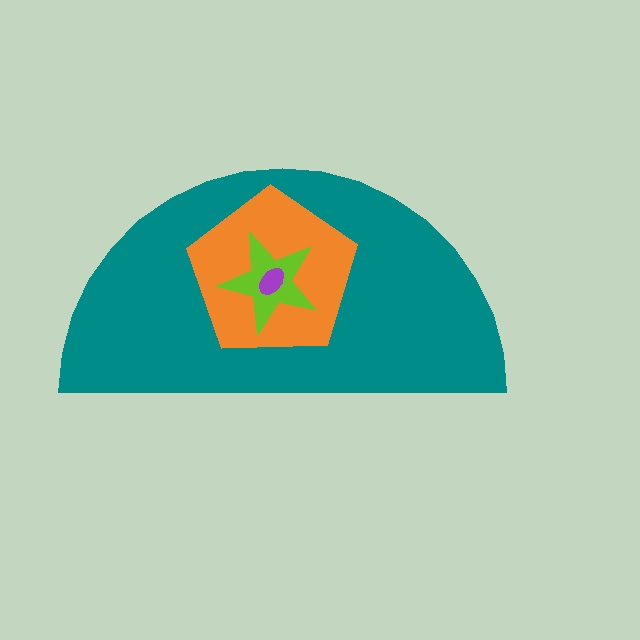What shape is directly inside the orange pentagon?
The lime star.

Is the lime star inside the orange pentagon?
Yes.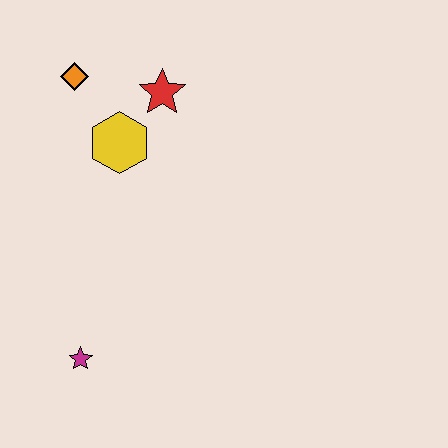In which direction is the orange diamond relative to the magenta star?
The orange diamond is above the magenta star.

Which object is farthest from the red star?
The magenta star is farthest from the red star.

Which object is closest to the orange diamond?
The yellow hexagon is closest to the orange diamond.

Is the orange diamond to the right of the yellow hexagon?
No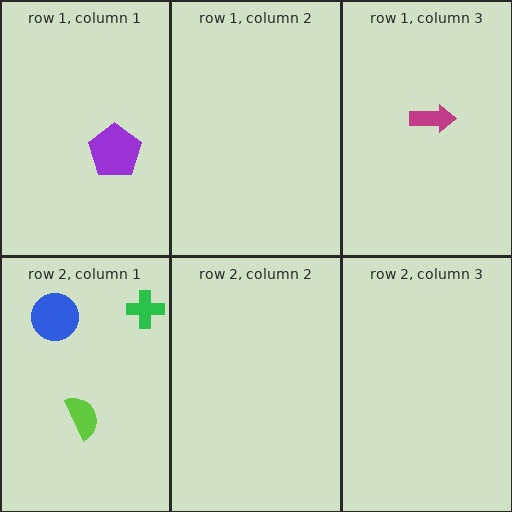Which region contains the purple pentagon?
The row 1, column 1 region.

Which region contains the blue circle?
The row 2, column 1 region.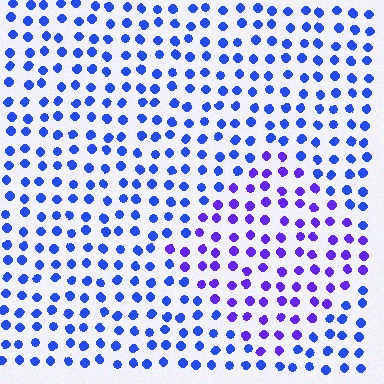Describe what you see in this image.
The image is filled with small blue elements in a uniform arrangement. A diamond-shaped region is visible where the elements are tinted to a slightly different hue, forming a subtle color boundary.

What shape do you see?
I see a diamond.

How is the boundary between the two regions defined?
The boundary is defined purely by a slight shift in hue (about 31 degrees). Spacing, size, and orientation are identical on both sides.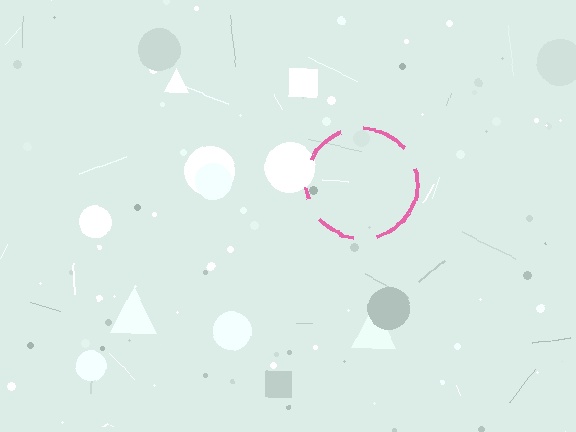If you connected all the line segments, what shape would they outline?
They would outline a circle.